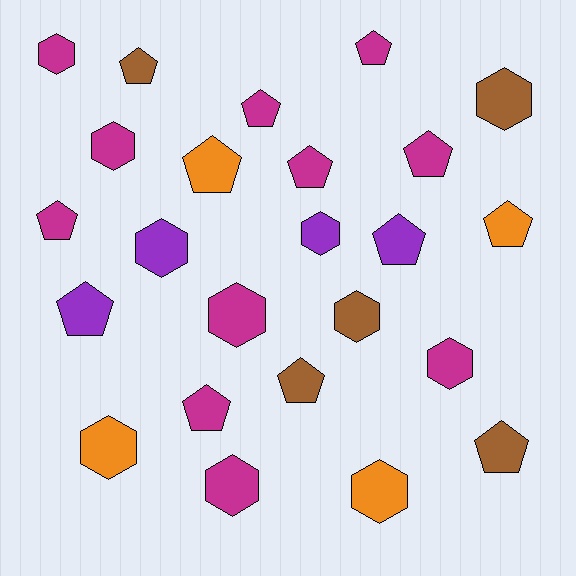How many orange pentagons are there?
There are 2 orange pentagons.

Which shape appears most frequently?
Pentagon, with 13 objects.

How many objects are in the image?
There are 24 objects.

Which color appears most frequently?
Magenta, with 11 objects.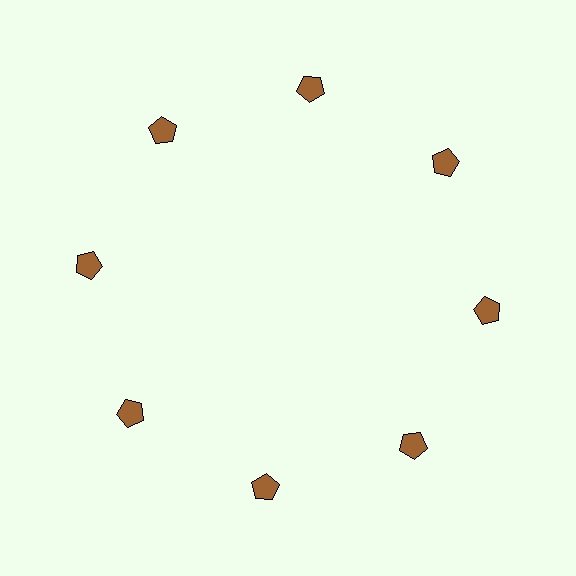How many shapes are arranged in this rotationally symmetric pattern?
There are 8 shapes, arranged in 8 groups of 1.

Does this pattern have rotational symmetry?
Yes, this pattern has 8-fold rotational symmetry. It looks the same after rotating 45 degrees around the center.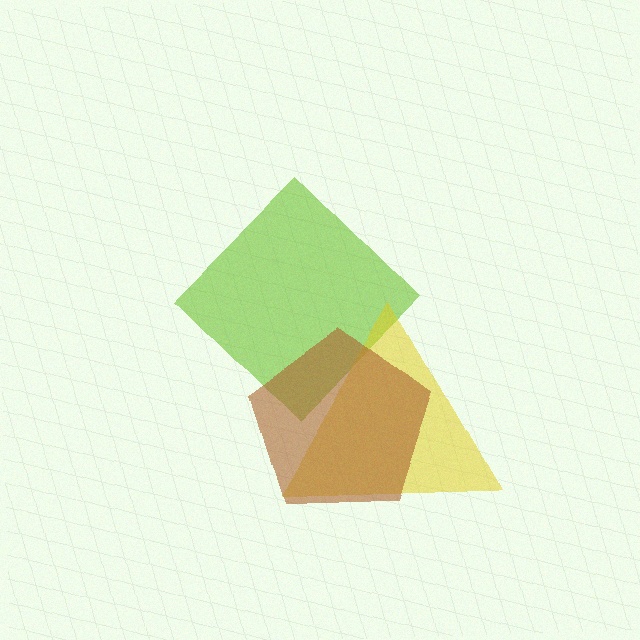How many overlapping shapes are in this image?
There are 3 overlapping shapes in the image.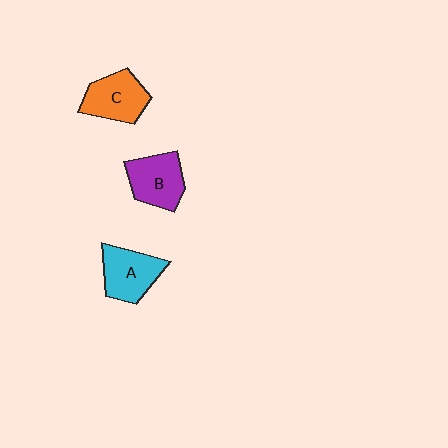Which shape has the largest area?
Shape C (orange).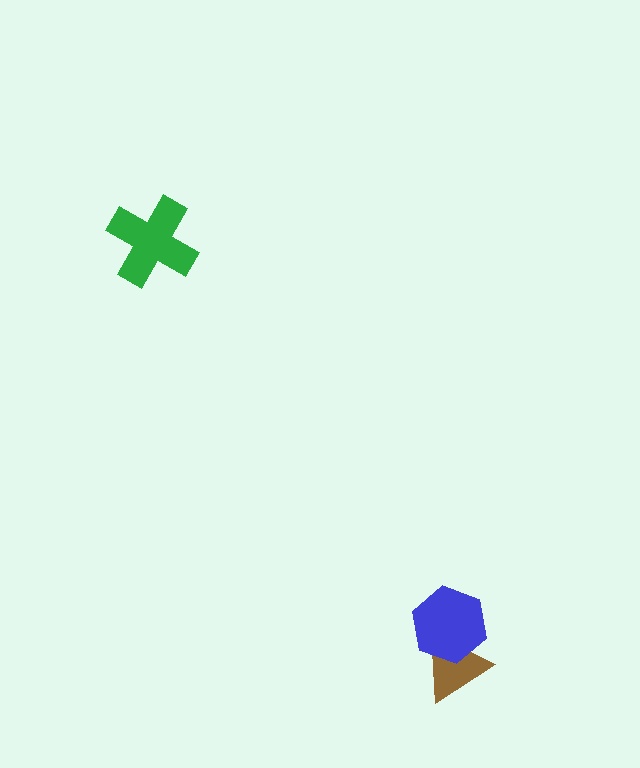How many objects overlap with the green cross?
0 objects overlap with the green cross.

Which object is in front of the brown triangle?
The blue hexagon is in front of the brown triangle.